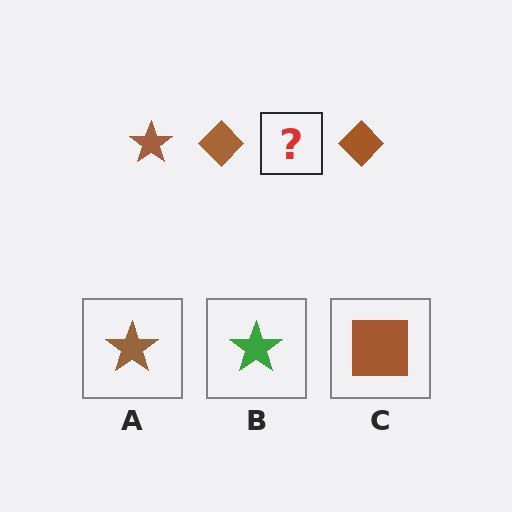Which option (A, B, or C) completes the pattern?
A.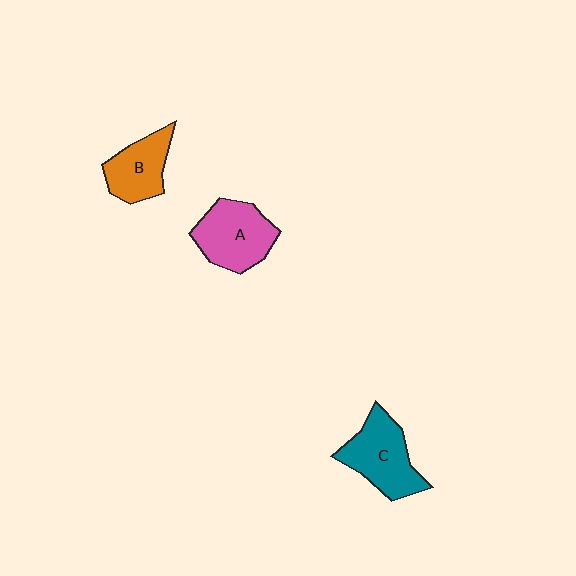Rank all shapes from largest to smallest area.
From largest to smallest: C (teal), A (pink), B (orange).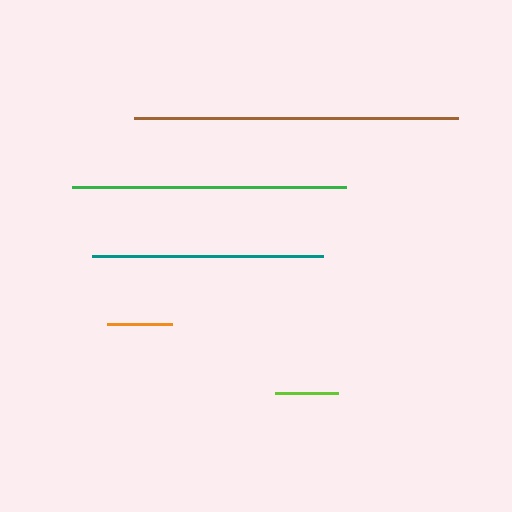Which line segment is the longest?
The brown line is the longest at approximately 325 pixels.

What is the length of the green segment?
The green segment is approximately 274 pixels long.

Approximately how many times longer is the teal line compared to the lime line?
The teal line is approximately 3.7 times the length of the lime line.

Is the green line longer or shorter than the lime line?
The green line is longer than the lime line.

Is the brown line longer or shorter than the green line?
The brown line is longer than the green line.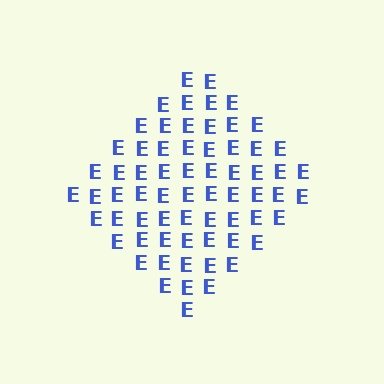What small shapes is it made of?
It is made of small letter E's.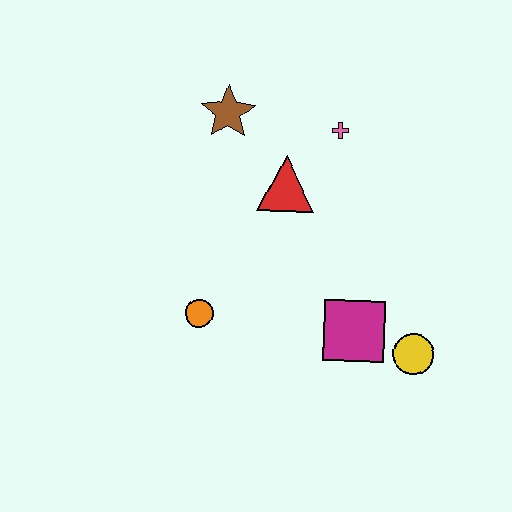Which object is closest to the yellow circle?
The magenta square is closest to the yellow circle.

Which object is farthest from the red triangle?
The yellow circle is farthest from the red triangle.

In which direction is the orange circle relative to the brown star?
The orange circle is below the brown star.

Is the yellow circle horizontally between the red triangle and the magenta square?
No